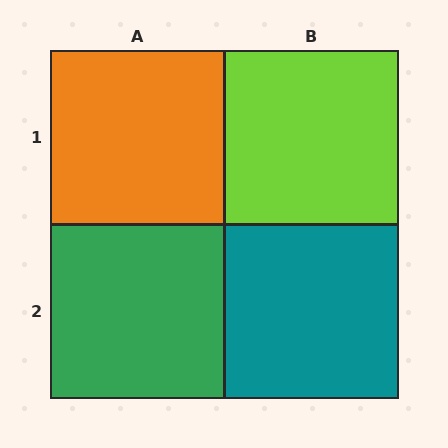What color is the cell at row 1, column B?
Lime.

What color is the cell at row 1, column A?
Orange.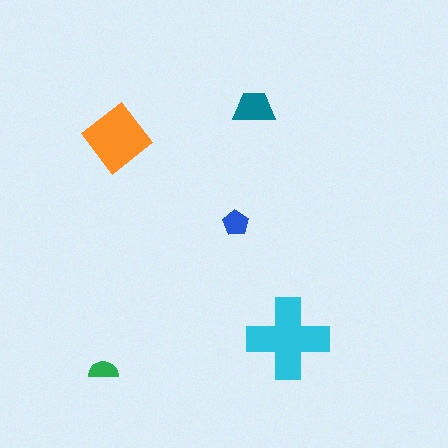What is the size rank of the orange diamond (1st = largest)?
2nd.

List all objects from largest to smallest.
The cyan cross, the orange diamond, the teal trapezoid, the blue pentagon, the green semicircle.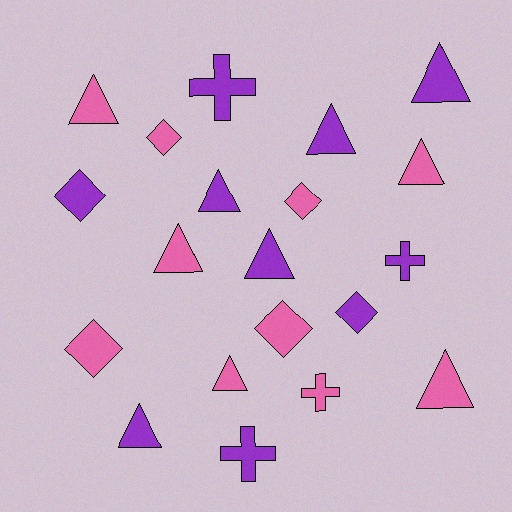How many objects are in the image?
There are 20 objects.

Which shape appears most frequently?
Triangle, with 10 objects.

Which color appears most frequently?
Purple, with 10 objects.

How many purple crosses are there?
There are 3 purple crosses.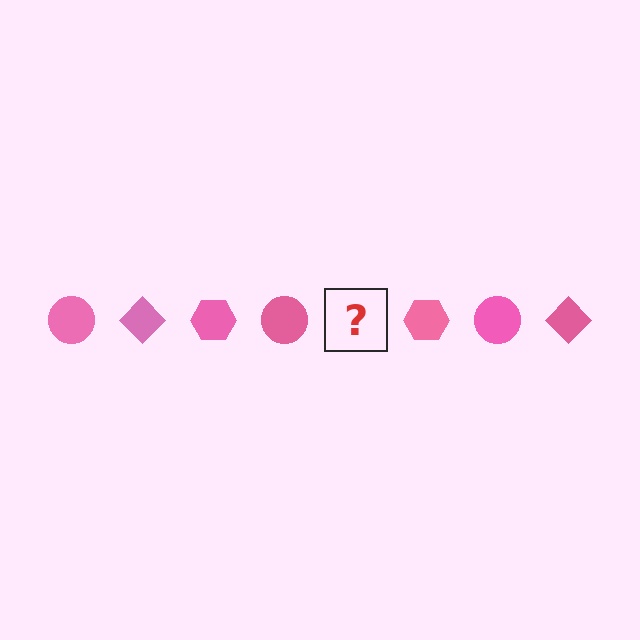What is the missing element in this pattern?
The missing element is a pink diamond.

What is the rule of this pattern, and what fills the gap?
The rule is that the pattern cycles through circle, diamond, hexagon shapes in pink. The gap should be filled with a pink diamond.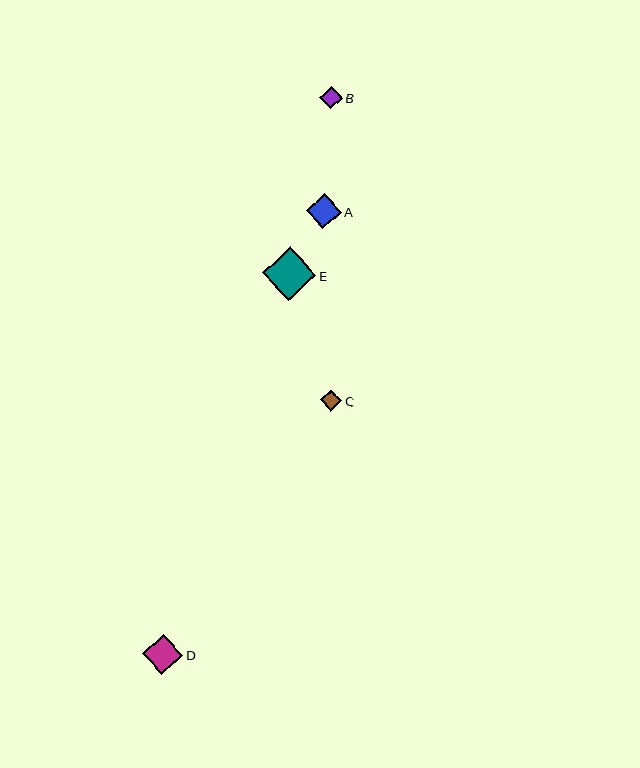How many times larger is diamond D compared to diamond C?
Diamond D is approximately 1.9 times the size of diamond C.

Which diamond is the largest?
Diamond E is the largest with a size of approximately 53 pixels.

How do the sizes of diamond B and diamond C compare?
Diamond B and diamond C are approximately the same size.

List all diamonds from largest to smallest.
From largest to smallest: E, D, A, B, C.